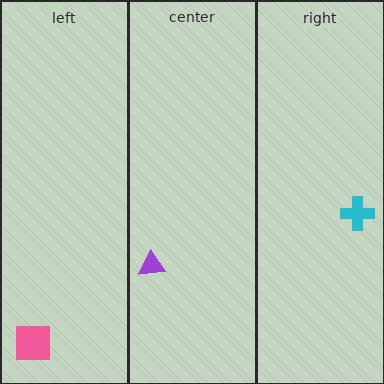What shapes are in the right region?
The cyan cross.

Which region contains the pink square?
The left region.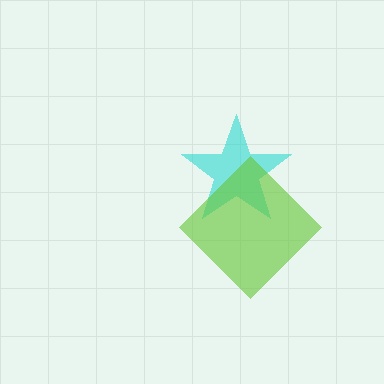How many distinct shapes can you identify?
There are 2 distinct shapes: a cyan star, a lime diamond.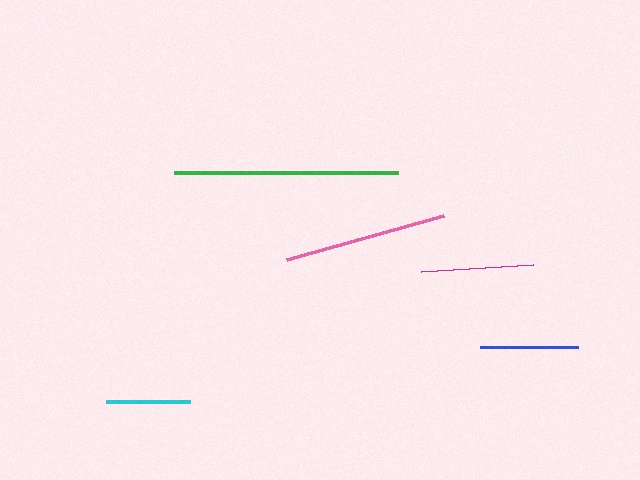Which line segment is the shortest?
The cyan line is the shortest at approximately 84 pixels.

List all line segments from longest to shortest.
From longest to shortest: green, pink, magenta, blue, cyan.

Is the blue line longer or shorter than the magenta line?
The magenta line is longer than the blue line.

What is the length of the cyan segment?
The cyan segment is approximately 84 pixels long.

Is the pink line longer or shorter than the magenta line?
The pink line is longer than the magenta line.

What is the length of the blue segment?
The blue segment is approximately 98 pixels long.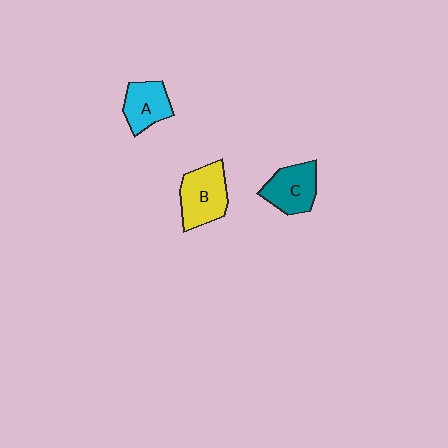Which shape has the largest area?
Shape B (yellow).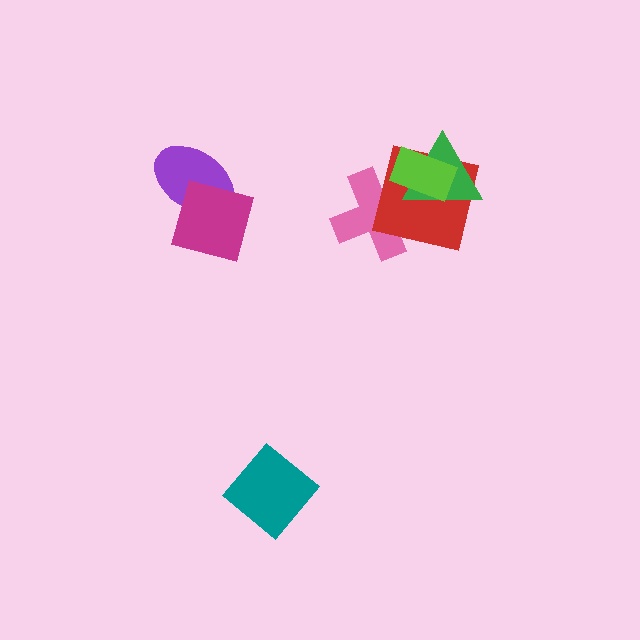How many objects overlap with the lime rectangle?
3 objects overlap with the lime rectangle.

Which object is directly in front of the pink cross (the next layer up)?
The red square is directly in front of the pink cross.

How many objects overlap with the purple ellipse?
1 object overlaps with the purple ellipse.